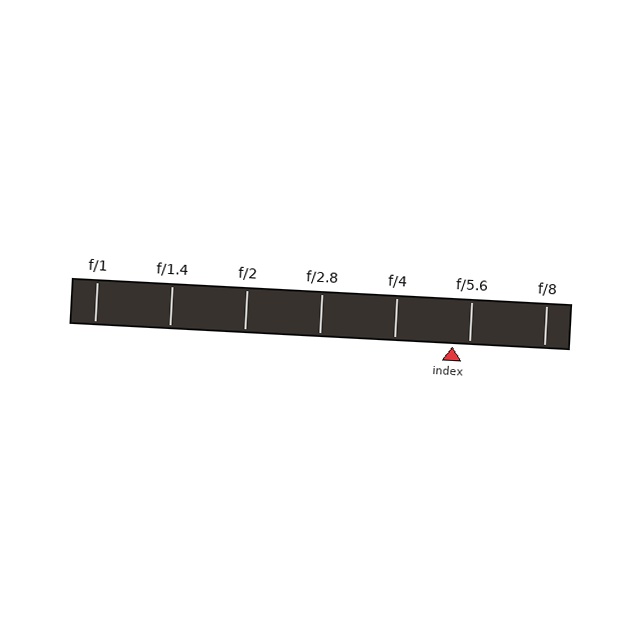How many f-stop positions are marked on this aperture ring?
There are 7 f-stop positions marked.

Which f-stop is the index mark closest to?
The index mark is closest to f/5.6.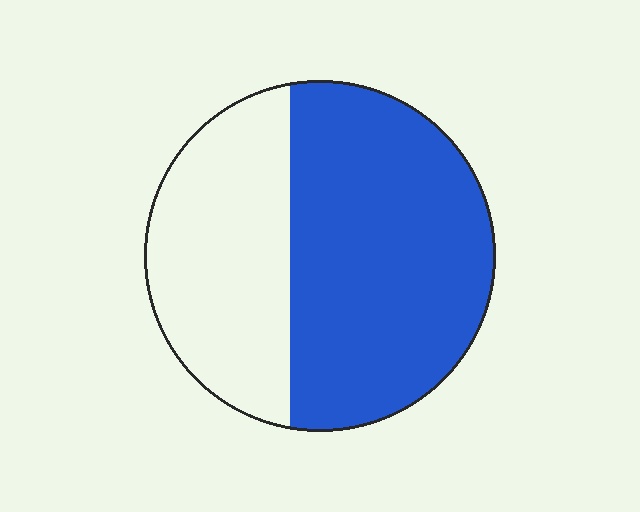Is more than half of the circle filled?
Yes.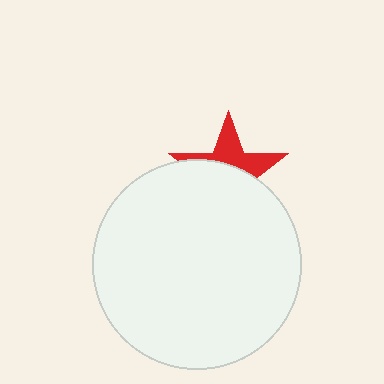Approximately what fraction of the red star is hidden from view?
Roughly 59% of the red star is hidden behind the white circle.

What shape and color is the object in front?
The object in front is a white circle.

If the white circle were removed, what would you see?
You would see the complete red star.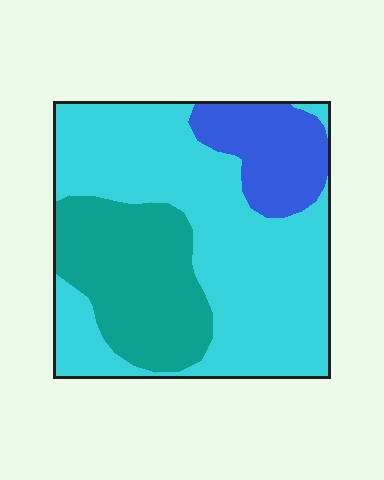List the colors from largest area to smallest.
From largest to smallest: cyan, teal, blue.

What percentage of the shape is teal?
Teal takes up about one quarter (1/4) of the shape.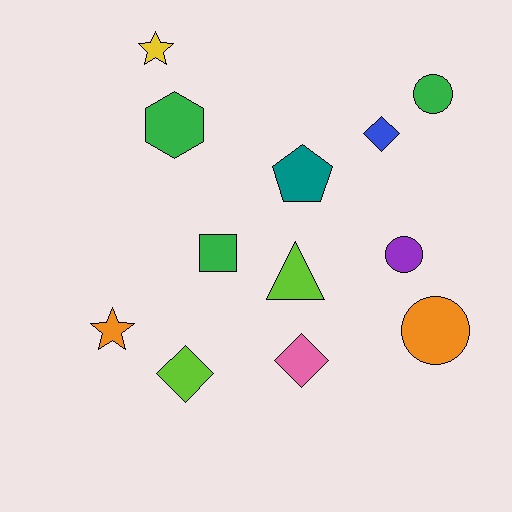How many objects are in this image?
There are 12 objects.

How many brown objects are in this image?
There are no brown objects.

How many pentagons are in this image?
There is 1 pentagon.